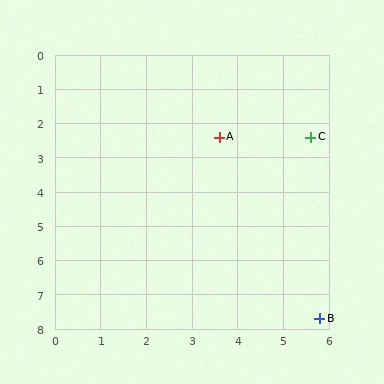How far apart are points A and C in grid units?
Points A and C are about 2.0 grid units apart.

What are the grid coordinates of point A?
Point A is at approximately (3.6, 2.4).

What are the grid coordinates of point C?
Point C is at approximately (5.6, 2.4).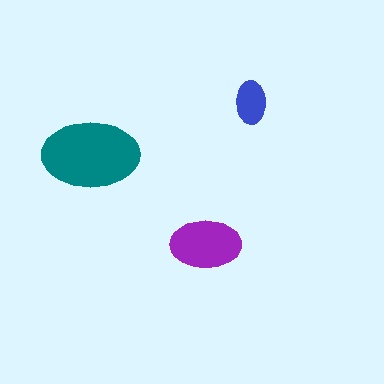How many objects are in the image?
There are 3 objects in the image.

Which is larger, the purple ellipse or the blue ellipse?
The purple one.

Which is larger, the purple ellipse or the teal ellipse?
The teal one.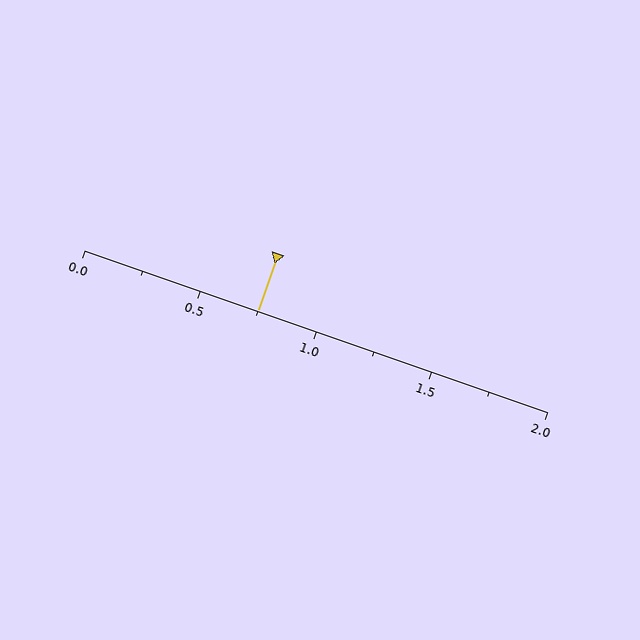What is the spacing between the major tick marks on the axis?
The major ticks are spaced 0.5 apart.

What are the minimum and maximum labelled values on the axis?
The axis runs from 0.0 to 2.0.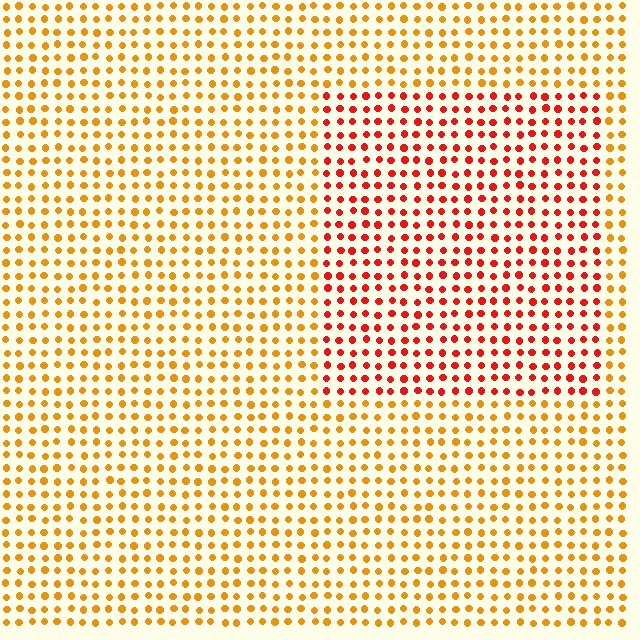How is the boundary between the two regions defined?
The boundary is defined purely by a slight shift in hue (about 39 degrees). Spacing, size, and orientation are identical on both sides.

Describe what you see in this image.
The image is filled with small orange elements in a uniform arrangement. A rectangle-shaped region is visible where the elements are tinted to a slightly different hue, forming a subtle color boundary.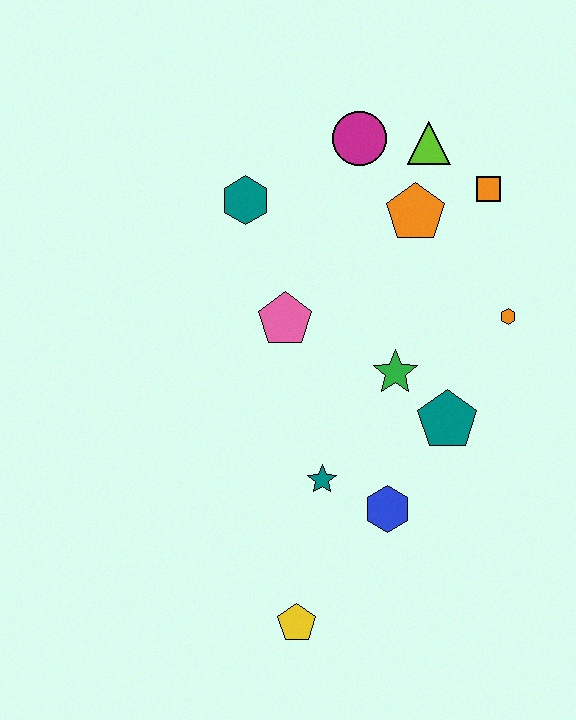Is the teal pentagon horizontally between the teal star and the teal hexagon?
No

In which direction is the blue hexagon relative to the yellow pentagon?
The blue hexagon is above the yellow pentagon.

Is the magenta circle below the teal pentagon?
No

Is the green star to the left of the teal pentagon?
Yes